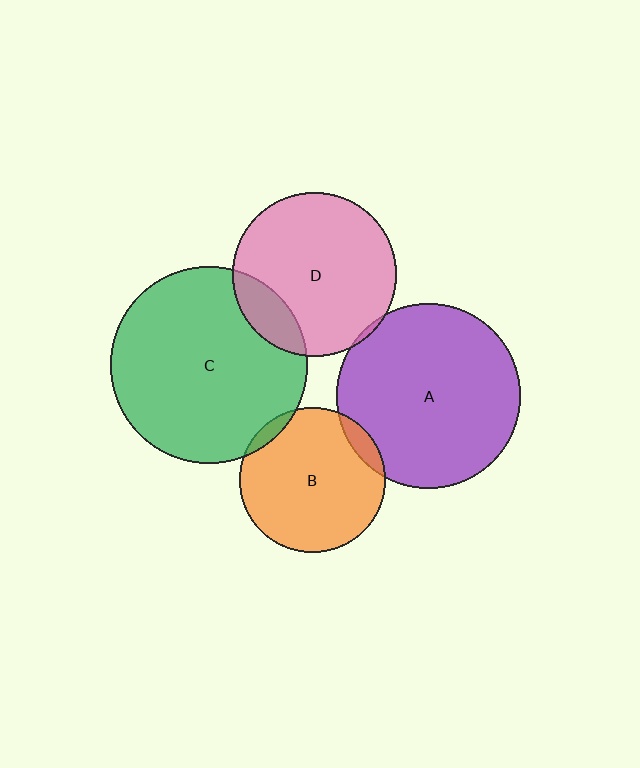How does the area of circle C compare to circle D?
Approximately 1.5 times.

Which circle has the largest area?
Circle C (green).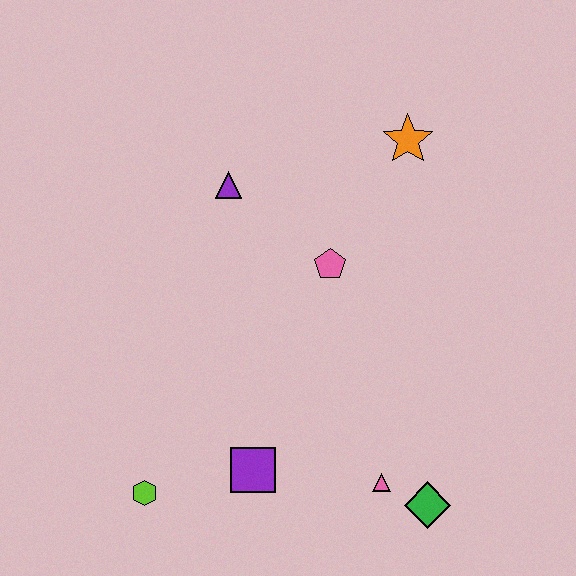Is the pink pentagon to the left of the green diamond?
Yes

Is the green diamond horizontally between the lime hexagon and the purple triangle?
No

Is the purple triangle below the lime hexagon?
No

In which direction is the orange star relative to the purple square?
The orange star is above the purple square.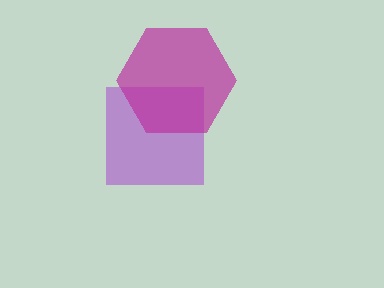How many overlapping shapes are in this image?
There are 2 overlapping shapes in the image.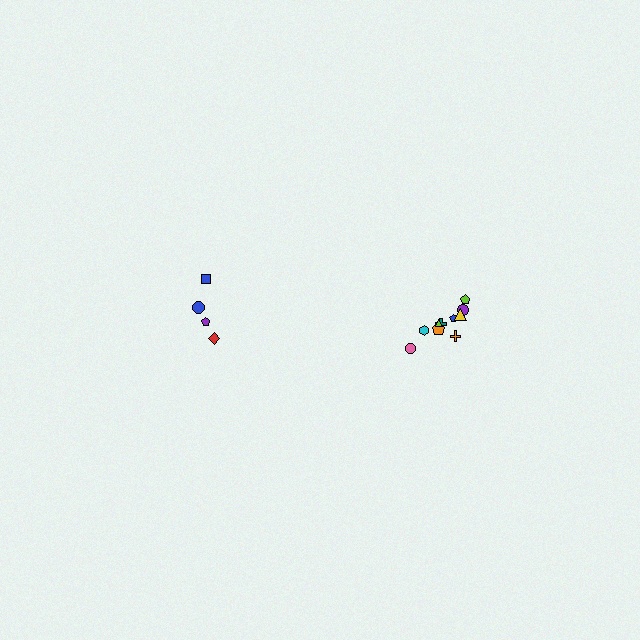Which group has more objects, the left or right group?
The right group.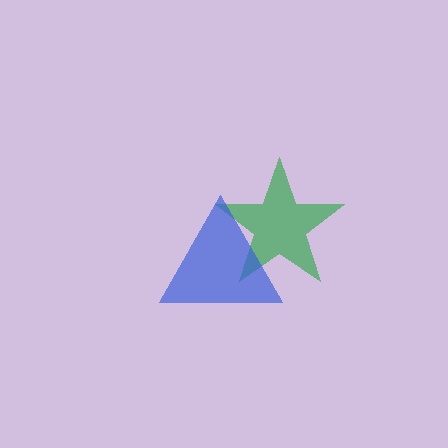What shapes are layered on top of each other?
The layered shapes are: a green star, a blue triangle.